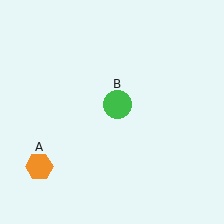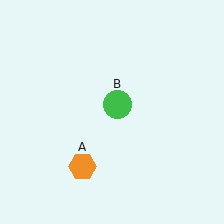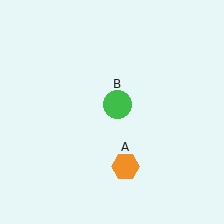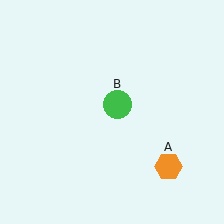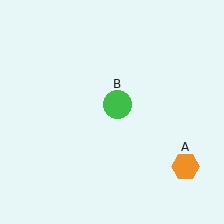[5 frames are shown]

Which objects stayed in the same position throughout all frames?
Green circle (object B) remained stationary.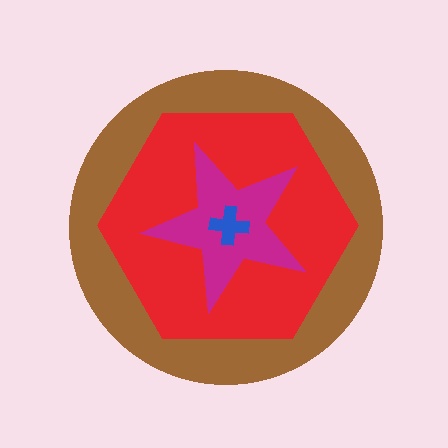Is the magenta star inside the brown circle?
Yes.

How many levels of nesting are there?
4.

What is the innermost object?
The blue cross.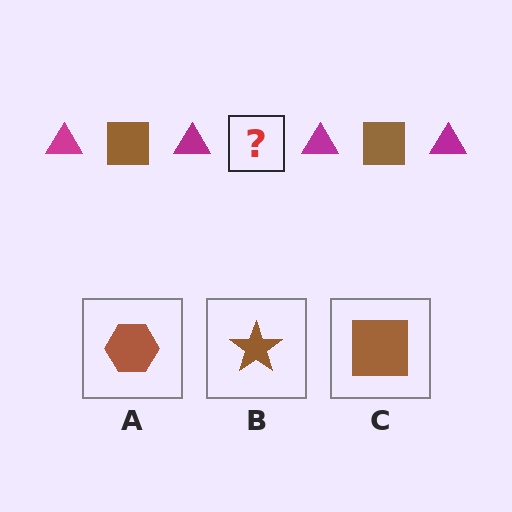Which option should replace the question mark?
Option C.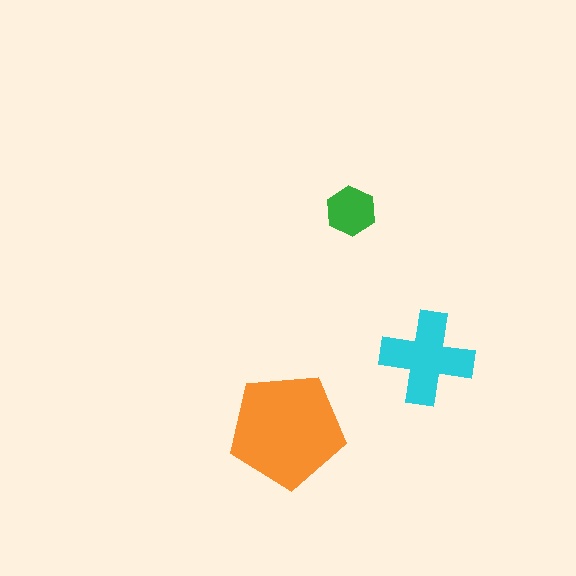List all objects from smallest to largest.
The green hexagon, the cyan cross, the orange pentagon.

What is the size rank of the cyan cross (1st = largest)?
2nd.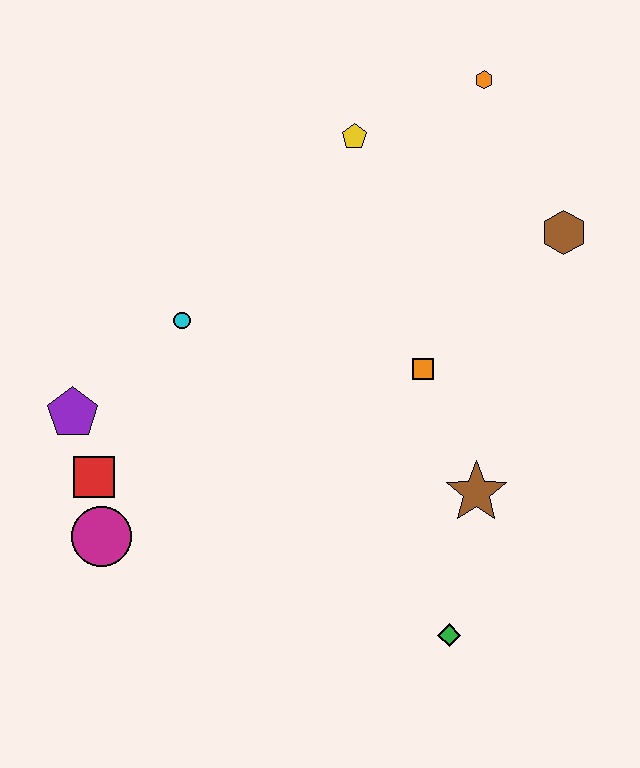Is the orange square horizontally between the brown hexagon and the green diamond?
No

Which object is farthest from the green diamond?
The orange hexagon is farthest from the green diamond.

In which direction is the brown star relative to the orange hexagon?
The brown star is below the orange hexagon.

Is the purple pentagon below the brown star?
No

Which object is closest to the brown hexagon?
The orange hexagon is closest to the brown hexagon.